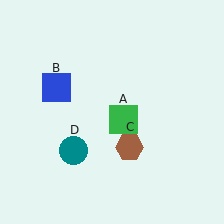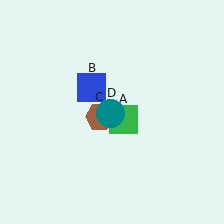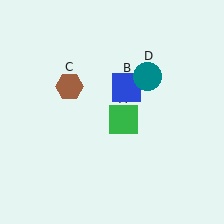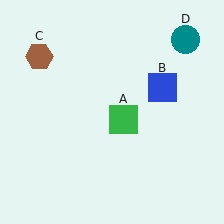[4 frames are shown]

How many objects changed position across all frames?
3 objects changed position: blue square (object B), brown hexagon (object C), teal circle (object D).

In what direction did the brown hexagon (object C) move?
The brown hexagon (object C) moved up and to the left.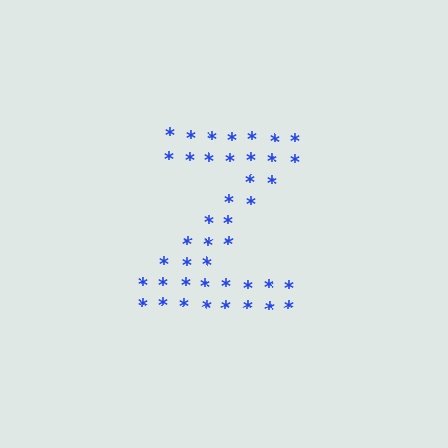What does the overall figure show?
The overall figure shows the letter Z.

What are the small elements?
The small elements are asterisks.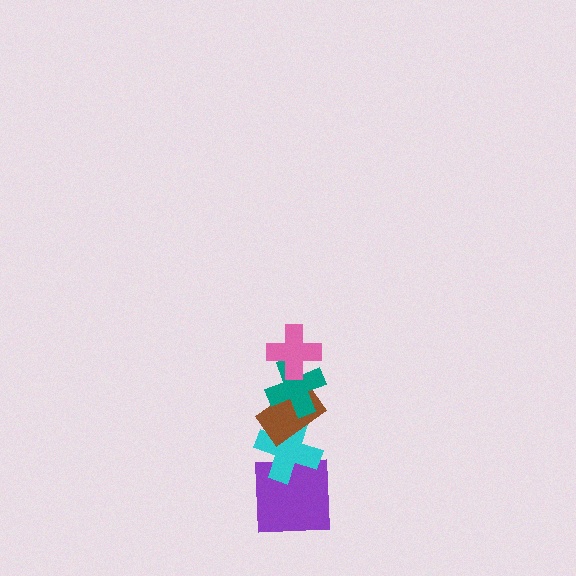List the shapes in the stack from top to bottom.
From top to bottom: the pink cross, the teal cross, the brown rectangle, the cyan cross, the purple square.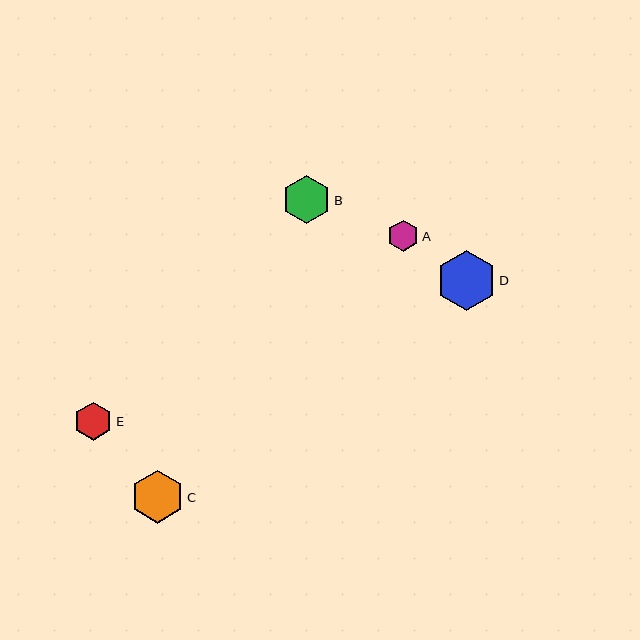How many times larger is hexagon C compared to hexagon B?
Hexagon C is approximately 1.1 times the size of hexagon B.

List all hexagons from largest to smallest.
From largest to smallest: D, C, B, E, A.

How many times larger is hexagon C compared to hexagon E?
Hexagon C is approximately 1.4 times the size of hexagon E.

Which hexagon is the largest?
Hexagon D is the largest with a size of approximately 60 pixels.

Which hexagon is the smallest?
Hexagon A is the smallest with a size of approximately 31 pixels.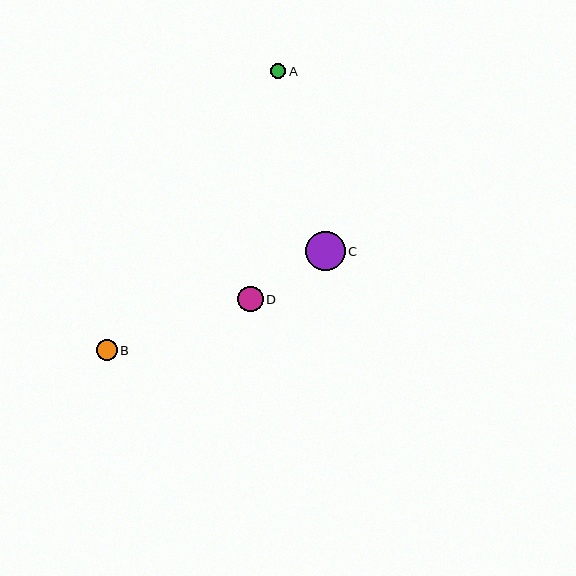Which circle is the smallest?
Circle A is the smallest with a size of approximately 16 pixels.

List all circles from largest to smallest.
From largest to smallest: C, D, B, A.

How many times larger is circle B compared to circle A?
Circle B is approximately 1.4 times the size of circle A.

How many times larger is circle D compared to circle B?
Circle D is approximately 1.2 times the size of circle B.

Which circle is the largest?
Circle C is the largest with a size of approximately 40 pixels.